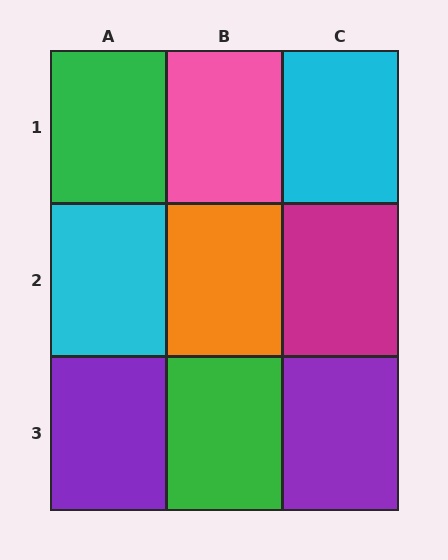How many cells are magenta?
1 cell is magenta.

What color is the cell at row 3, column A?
Purple.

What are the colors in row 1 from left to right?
Green, pink, cyan.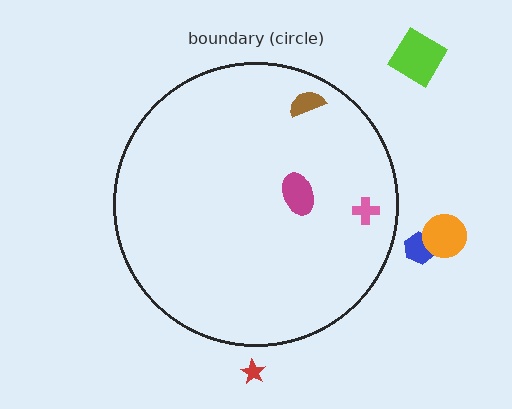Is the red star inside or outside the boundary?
Outside.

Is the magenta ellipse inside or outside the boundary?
Inside.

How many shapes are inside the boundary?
3 inside, 4 outside.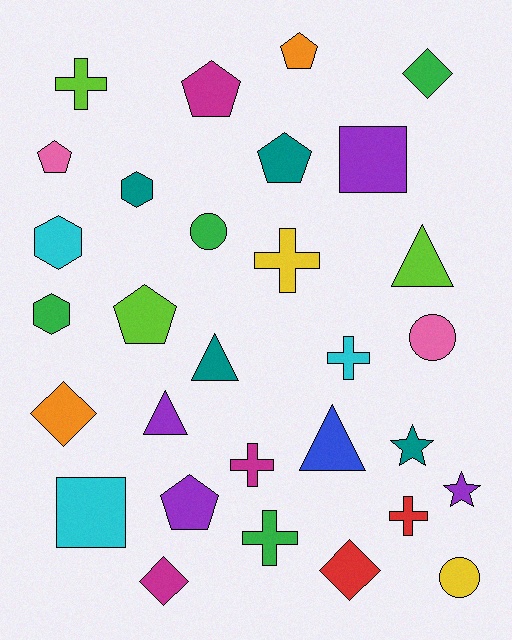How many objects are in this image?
There are 30 objects.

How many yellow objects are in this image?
There are 2 yellow objects.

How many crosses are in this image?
There are 6 crosses.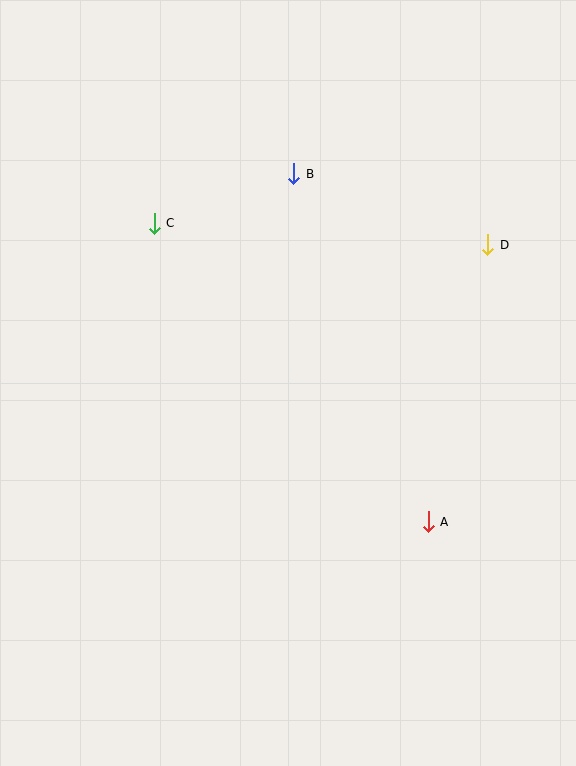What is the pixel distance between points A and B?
The distance between A and B is 373 pixels.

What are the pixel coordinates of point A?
Point A is at (428, 522).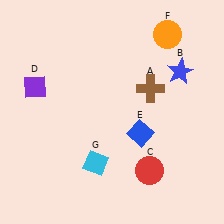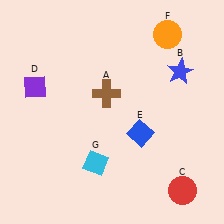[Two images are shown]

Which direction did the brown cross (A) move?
The brown cross (A) moved left.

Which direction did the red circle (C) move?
The red circle (C) moved right.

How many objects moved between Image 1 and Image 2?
2 objects moved between the two images.